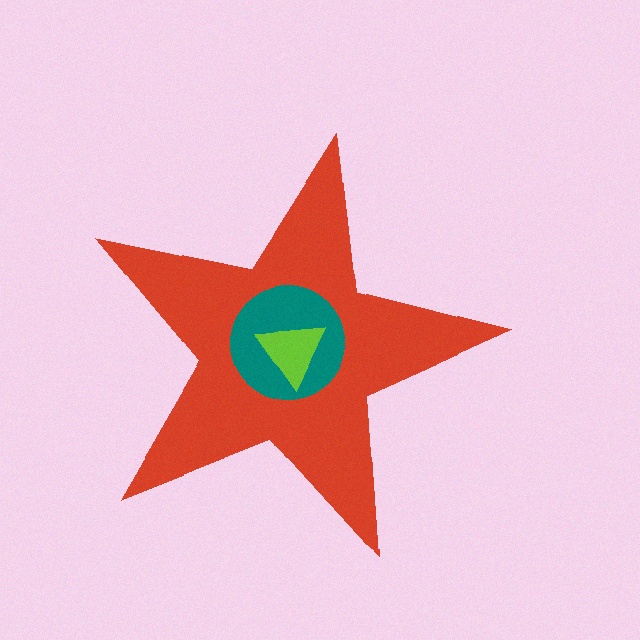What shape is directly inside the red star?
The teal circle.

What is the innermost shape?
The lime triangle.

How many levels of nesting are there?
3.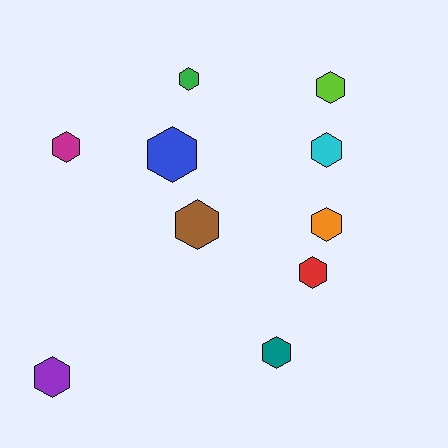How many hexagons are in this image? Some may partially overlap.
There are 10 hexagons.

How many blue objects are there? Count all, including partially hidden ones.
There is 1 blue object.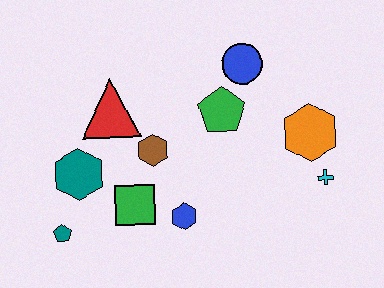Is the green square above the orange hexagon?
No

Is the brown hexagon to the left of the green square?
No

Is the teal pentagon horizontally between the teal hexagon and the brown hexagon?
No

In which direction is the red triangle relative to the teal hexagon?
The red triangle is above the teal hexagon.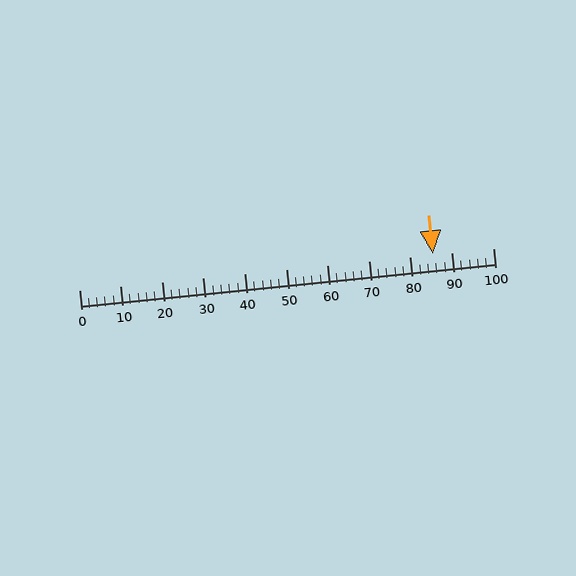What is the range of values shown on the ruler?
The ruler shows values from 0 to 100.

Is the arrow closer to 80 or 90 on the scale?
The arrow is closer to 90.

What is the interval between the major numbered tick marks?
The major tick marks are spaced 10 units apart.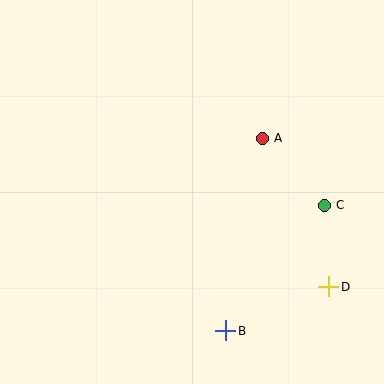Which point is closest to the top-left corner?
Point A is closest to the top-left corner.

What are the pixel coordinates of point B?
Point B is at (226, 331).